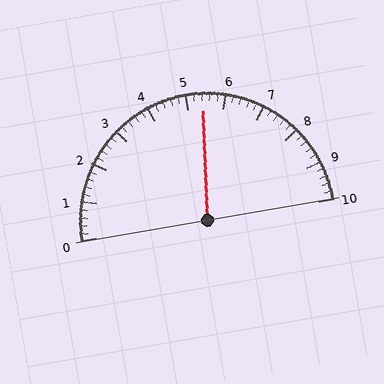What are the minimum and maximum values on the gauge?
The gauge ranges from 0 to 10.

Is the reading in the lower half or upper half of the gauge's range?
The reading is in the upper half of the range (0 to 10).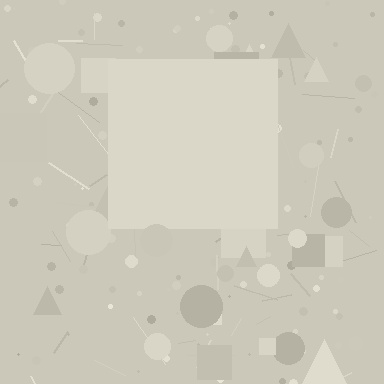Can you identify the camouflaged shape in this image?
The camouflaged shape is a square.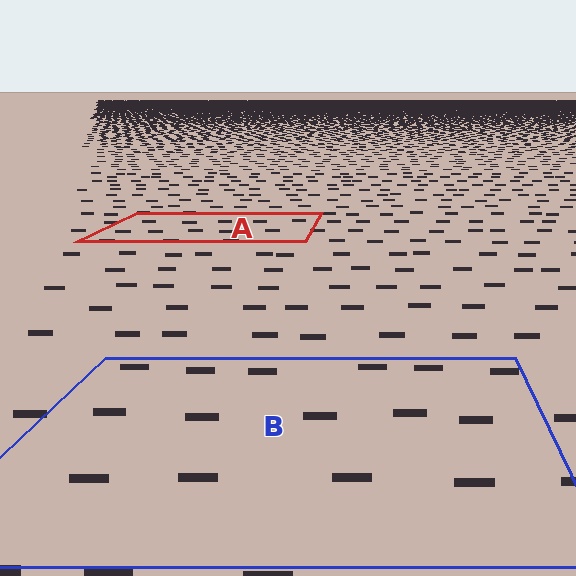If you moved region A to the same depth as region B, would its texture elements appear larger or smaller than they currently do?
They would appear larger. At a closer depth, the same texture elements are projected at a bigger on-screen size.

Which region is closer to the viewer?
Region B is closer. The texture elements there are larger and more spread out.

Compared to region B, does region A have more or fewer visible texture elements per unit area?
Region A has more texture elements per unit area — they are packed more densely because it is farther away.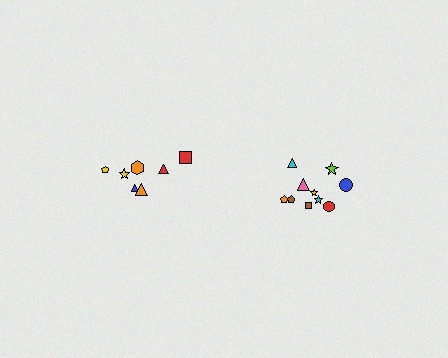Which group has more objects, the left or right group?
The right group.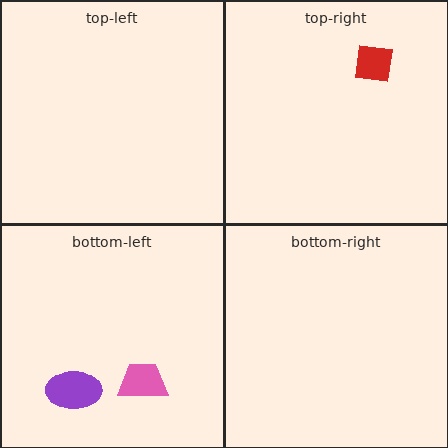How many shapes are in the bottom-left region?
2.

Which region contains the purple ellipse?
The bottom-left region.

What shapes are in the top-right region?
The red square.